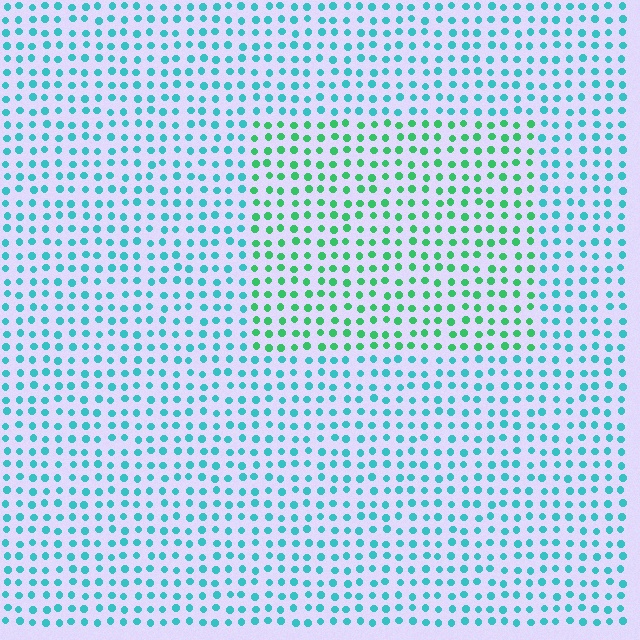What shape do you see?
I see a rectangle.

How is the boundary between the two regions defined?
The boundary is defined purely by a slight shift in hue (about 41 degrees). Spacing, size, and orientation are identical on both sides.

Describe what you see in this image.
The image is filled with small cyan elements in a uniform arrangement. A rectangle-shaped region is visible where the elements are tinted to a slightly different hue, forming a subtle color boundary.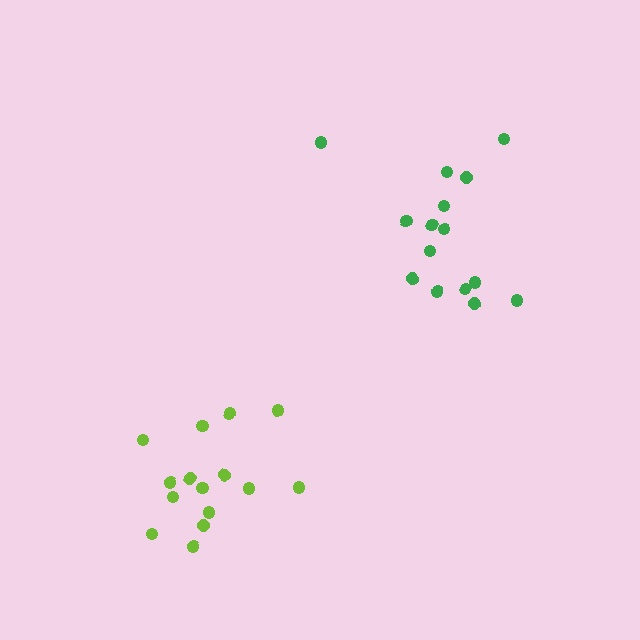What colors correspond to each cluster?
The clusters are colored: green, lime.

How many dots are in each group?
Group 1: 15 dots, Group 2: 16 dots (31 total).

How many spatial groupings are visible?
There are 2 spatial groupings.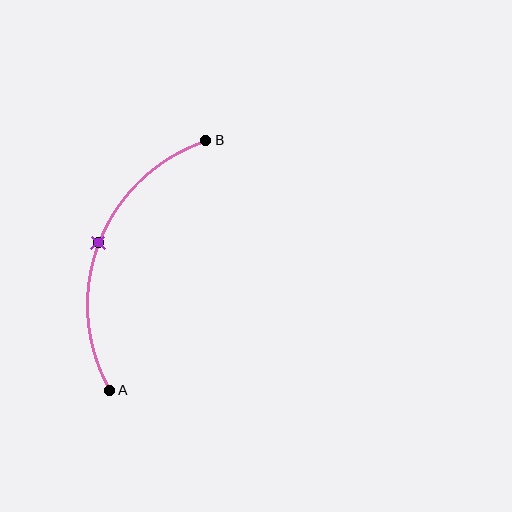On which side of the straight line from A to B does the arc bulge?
The arc bulges to the left of the straight line connecting A and B.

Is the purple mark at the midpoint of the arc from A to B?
Yes. The purple mark lies on the arc at equal arc-length from both A and B — it is the arc midpoint.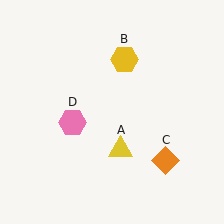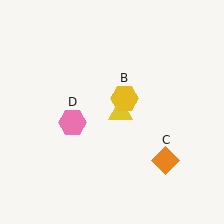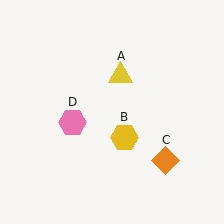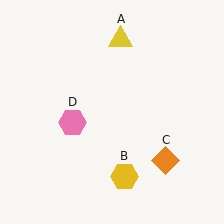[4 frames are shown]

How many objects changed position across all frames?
2 objects changed position: yellow triangle (object A), yellow hexagon (object B).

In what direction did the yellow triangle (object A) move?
The yellow triangle (object A) moved up.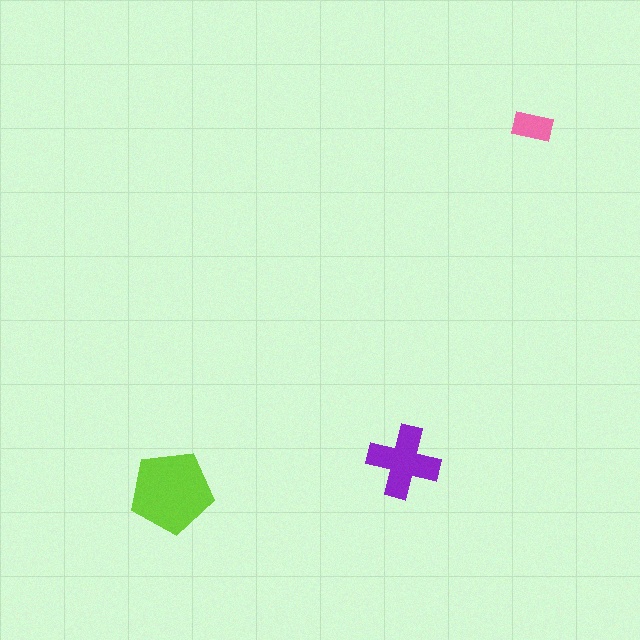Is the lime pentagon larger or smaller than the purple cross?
Larger.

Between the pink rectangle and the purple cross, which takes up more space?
The purple cross.